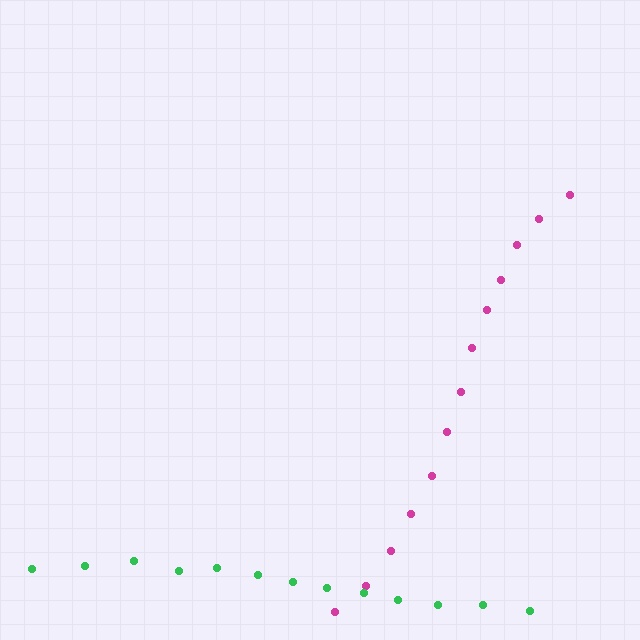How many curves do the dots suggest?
There are 2 distinct paths.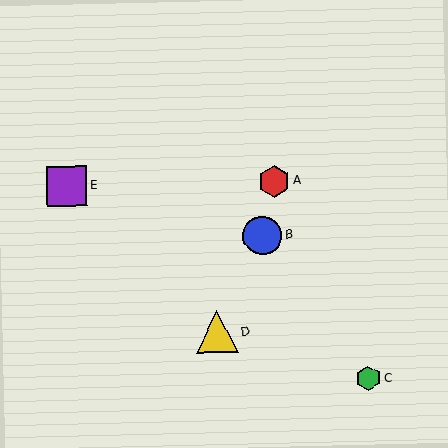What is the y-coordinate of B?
Object B is at y≈236.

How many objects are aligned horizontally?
2 objects (A, E) are aligned horizontally.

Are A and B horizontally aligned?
No, A is at y≈181 and B is at y≈236.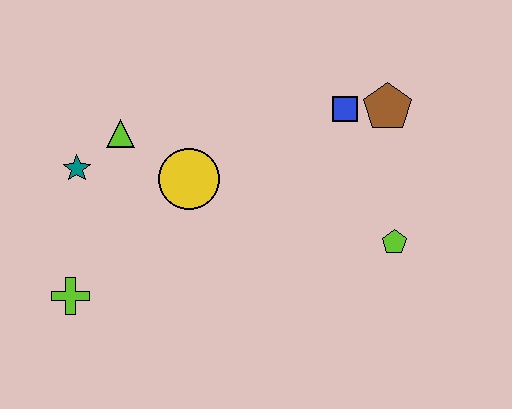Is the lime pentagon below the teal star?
Yes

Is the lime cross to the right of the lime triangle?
No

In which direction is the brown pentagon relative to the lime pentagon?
The brown pentagon is above the lime pentagon.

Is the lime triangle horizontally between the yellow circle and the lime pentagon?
No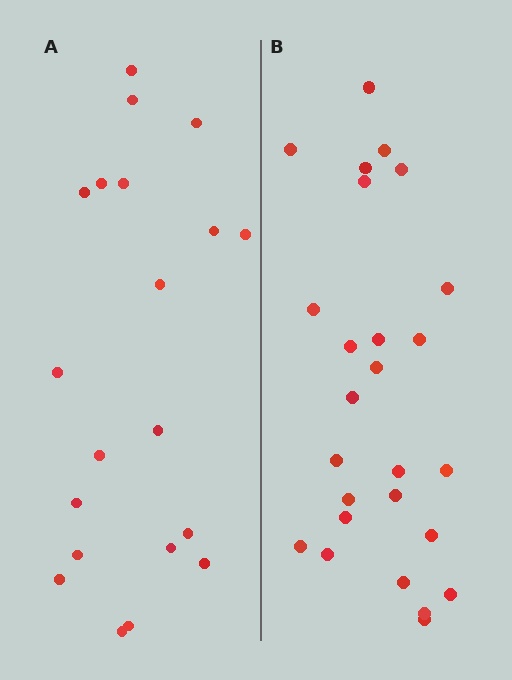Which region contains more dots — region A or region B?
Region B (the right region) has more dots.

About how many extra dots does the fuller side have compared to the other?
Region B has about 6 more dots than region A.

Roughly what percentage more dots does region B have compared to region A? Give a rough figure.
About 30% more.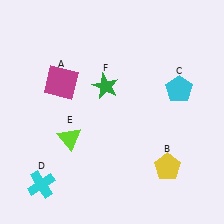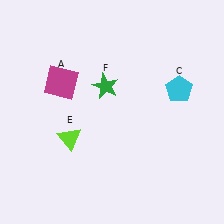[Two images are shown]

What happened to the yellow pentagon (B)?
The yellow pentagon (B) was removed in Image 2. It was in the bottom-right area of Image 1.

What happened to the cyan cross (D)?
The cyan cross (D) was removed in Image 2. It was in the bottom-left area of Image 1.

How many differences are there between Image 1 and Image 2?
There are 2 differences between the two images.